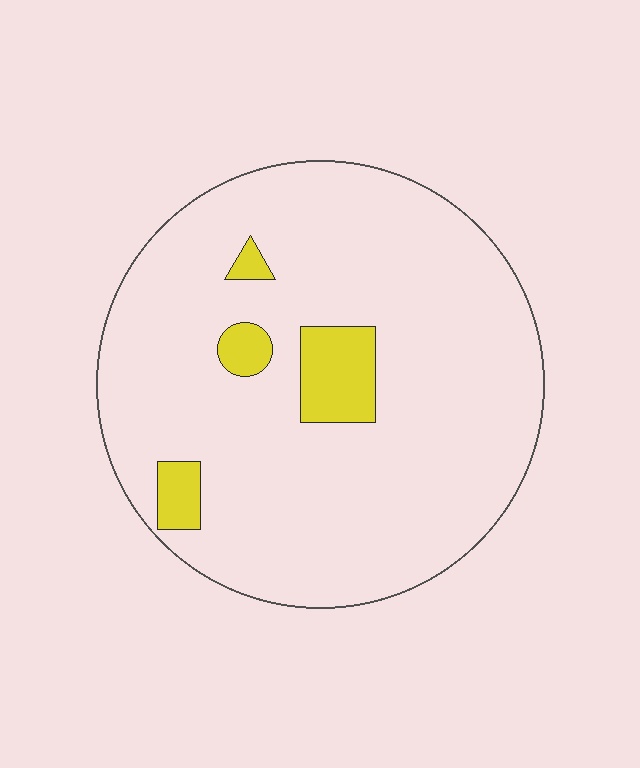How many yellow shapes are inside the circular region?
4.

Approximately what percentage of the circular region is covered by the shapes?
Approximately 10%.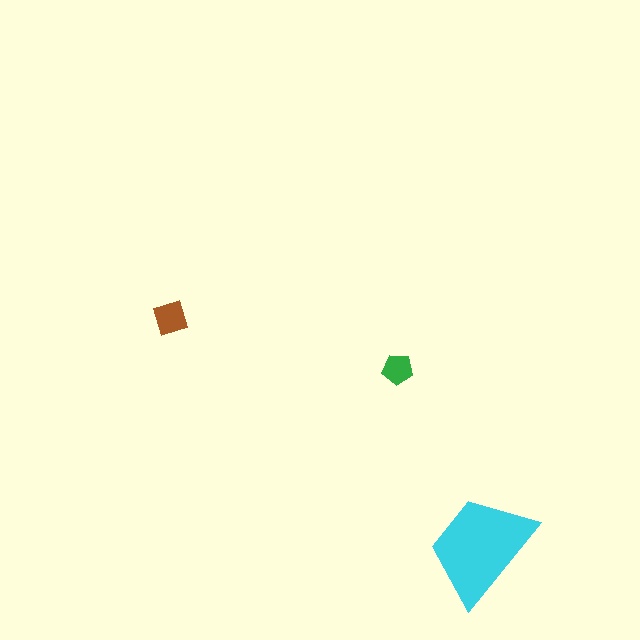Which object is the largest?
The cyan trapezoid.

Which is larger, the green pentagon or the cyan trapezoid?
The cyan trapezoid.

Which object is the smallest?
The green pentagon.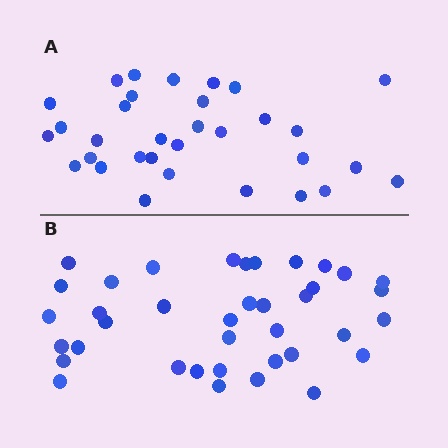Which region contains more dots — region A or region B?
Region B (the bottom region) has more dots.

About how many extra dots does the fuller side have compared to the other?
Region B has about 6 more dots than region A.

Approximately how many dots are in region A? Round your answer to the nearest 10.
About 30 dots. (The exact count is 32, which rounds to 30.)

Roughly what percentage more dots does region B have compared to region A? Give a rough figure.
About 20% more.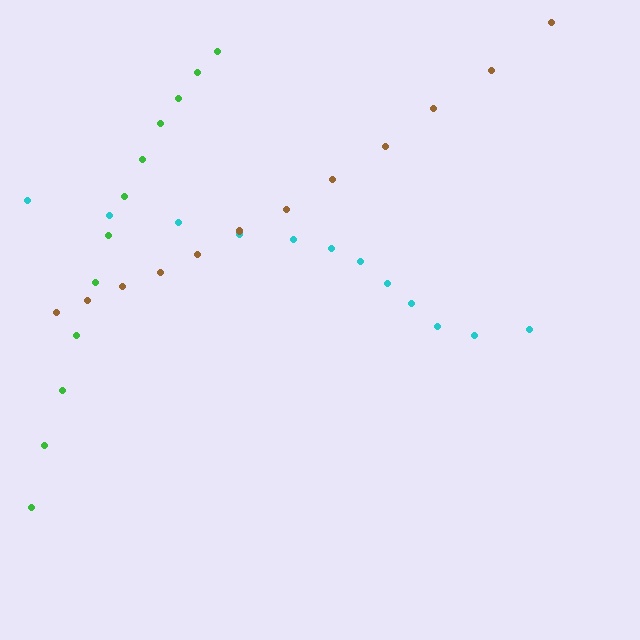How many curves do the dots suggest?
There are 3 distinct paths.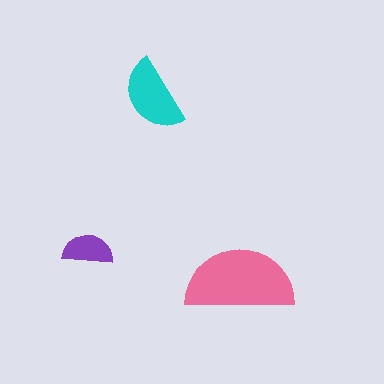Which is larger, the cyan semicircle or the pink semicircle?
The pink one.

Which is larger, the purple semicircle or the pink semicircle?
The pink one.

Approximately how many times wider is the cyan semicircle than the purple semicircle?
About 1.5 times wider.